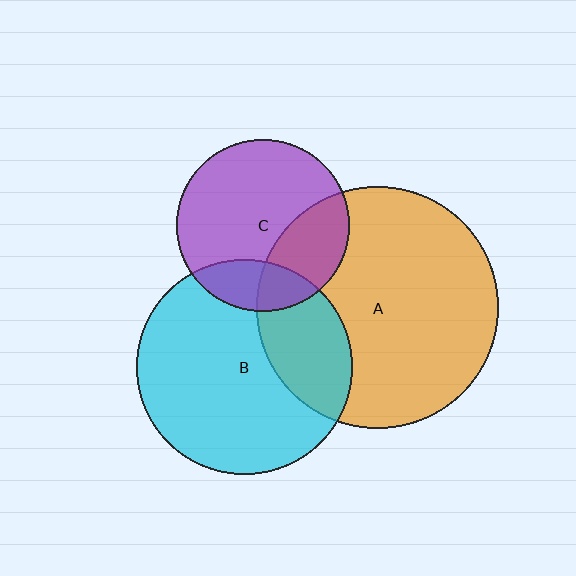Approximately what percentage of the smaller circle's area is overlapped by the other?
Approximately 30%.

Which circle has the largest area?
Circle A (orange).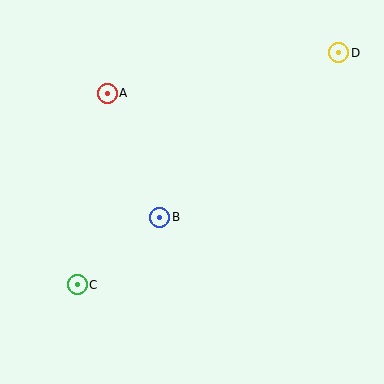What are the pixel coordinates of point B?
Point B is at (160, 217).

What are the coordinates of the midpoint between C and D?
The midpoint between C and D is at (208, 169).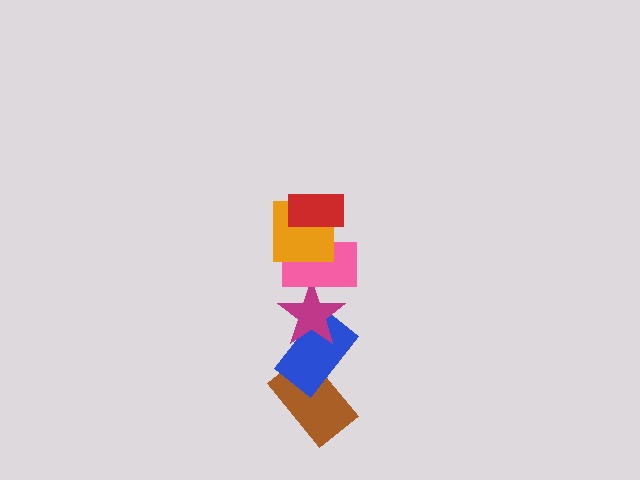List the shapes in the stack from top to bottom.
From top to bottom: the red rectangle, the orange square, the pink rectangle, the magenta star, the blue rectangle, the brown rectangle.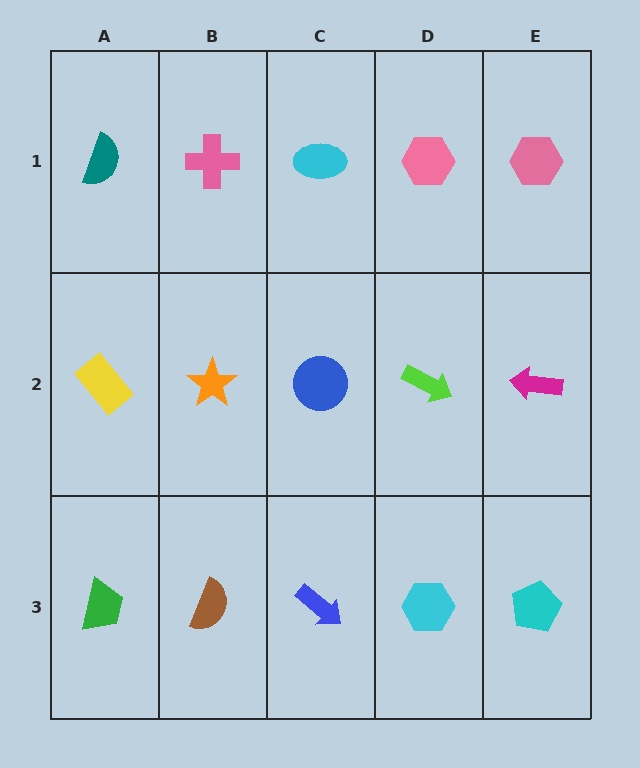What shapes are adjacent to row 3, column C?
A blue circle (row 2, column C), a brown semicircle (row 3, column B), a cyan hexagon (row 3, column D).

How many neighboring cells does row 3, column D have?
3.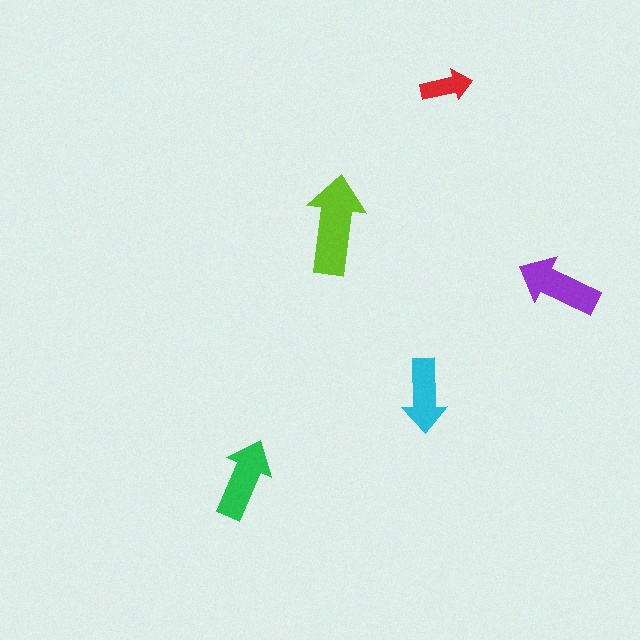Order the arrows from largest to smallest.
the lime one, the purple one, the green one, the cyan one, the red one.